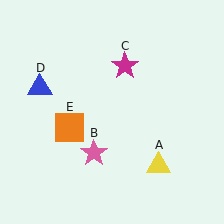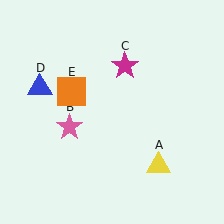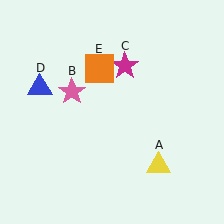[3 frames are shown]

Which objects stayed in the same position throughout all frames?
Yellow triangle (object A) and magenta star (object C) and blue triangle (object D) remained stationary.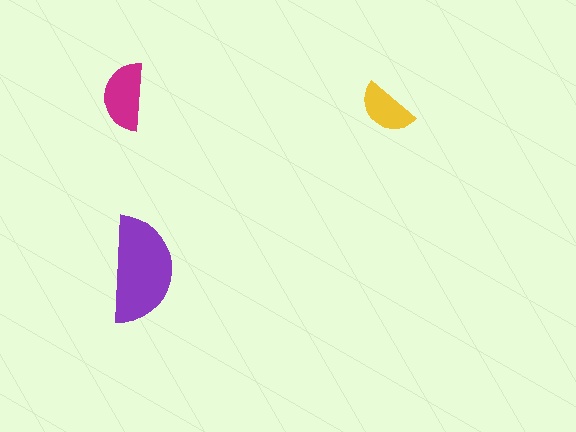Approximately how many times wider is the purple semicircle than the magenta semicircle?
About 1.5 times wider.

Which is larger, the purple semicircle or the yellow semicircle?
The purple one.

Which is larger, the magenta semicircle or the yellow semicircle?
The magenta one.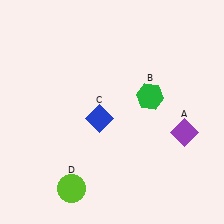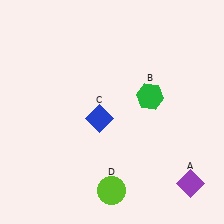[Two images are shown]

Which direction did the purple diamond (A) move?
The purple diamond (A) moved down.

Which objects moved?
The objects that moved are: the purple diamond (A), the lime circle (D).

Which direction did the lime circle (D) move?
The lime circle (D) moved right.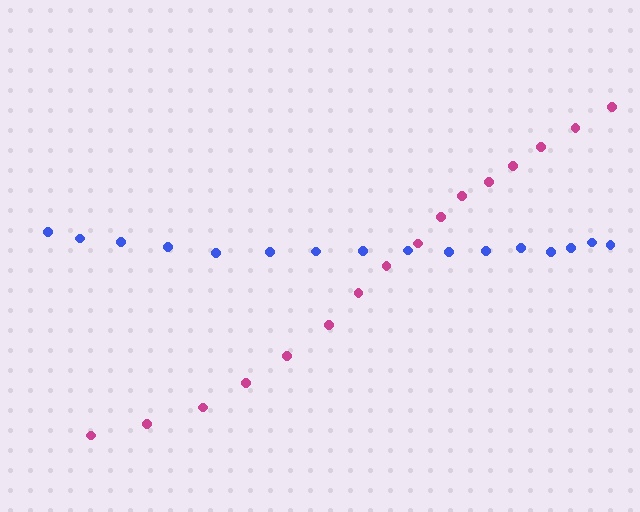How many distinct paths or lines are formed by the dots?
There are 2 distinct paths.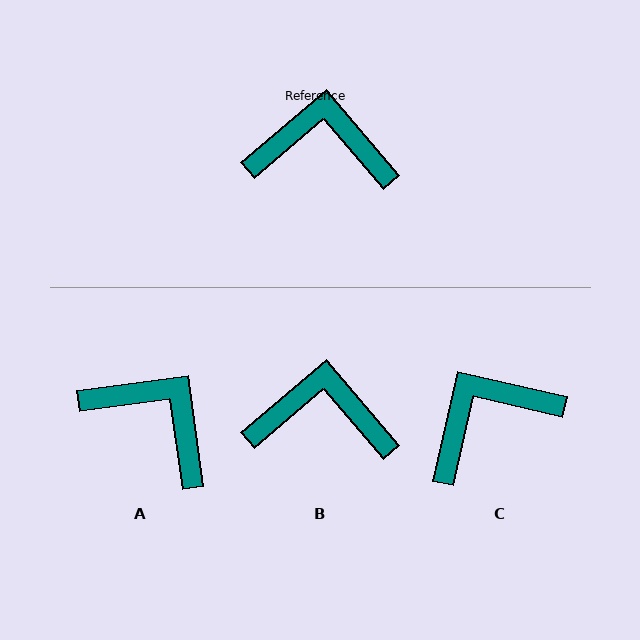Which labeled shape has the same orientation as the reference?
B.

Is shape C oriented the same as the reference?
No, it is off by about 37 degrees.